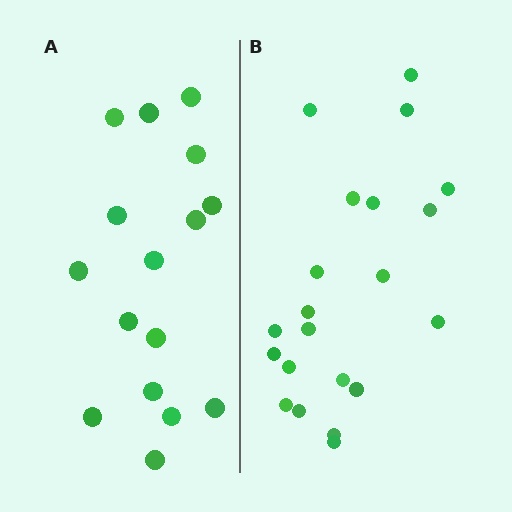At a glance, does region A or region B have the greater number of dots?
Region B (the right region) has more dots.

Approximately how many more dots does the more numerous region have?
Region B has about 5 more dots than region A.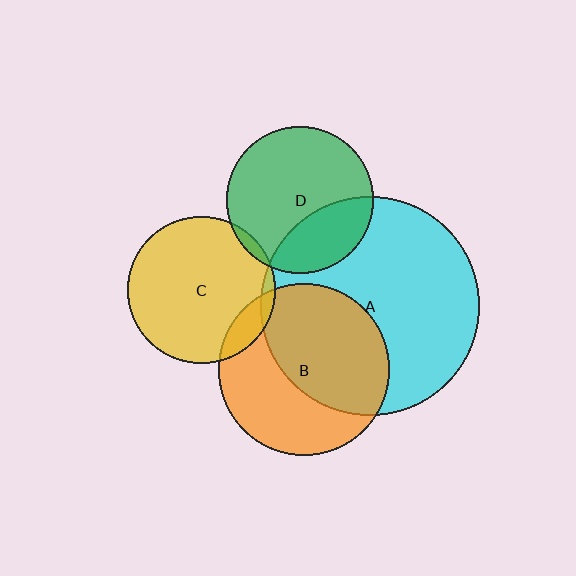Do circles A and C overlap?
Yes.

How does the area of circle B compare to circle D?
Approximately 1.4 times.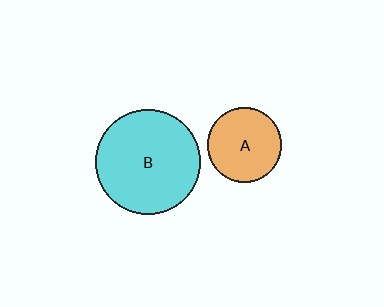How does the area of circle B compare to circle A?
Approximately 2.0 times.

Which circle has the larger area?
Circle B (cyan).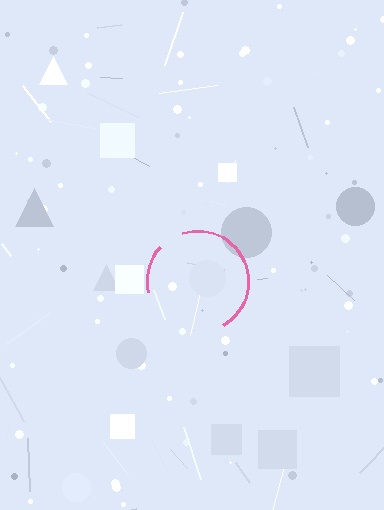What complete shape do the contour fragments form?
The contour fragments form a circle.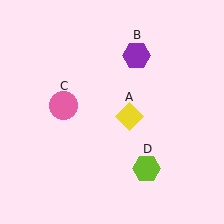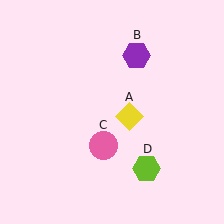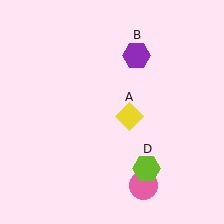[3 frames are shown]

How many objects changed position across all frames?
1 object changed position: pink circle (object C).